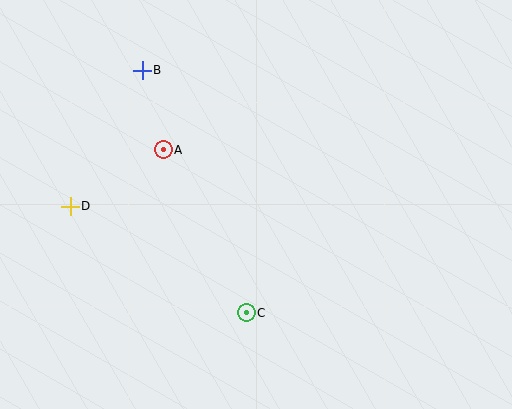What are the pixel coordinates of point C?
Point C is at (246, 313).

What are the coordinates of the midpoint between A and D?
The midpoint between A and D is at (117, 178).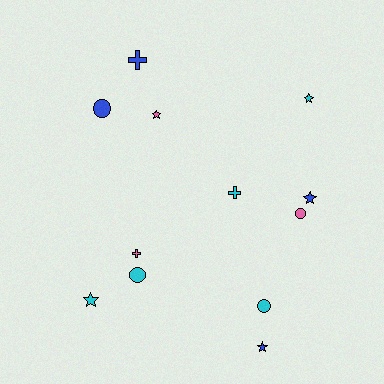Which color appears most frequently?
Cyan, with 5 objects.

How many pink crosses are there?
There is 1 pink cross.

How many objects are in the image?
There are 12 objects.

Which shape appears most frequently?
Star, with 5 objects.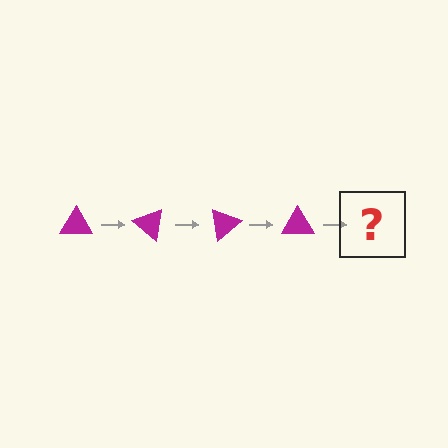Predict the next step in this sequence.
The next step is a magenta triangle rotated 160 degrees.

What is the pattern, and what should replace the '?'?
The pattern is that the triangle rotates 40 degrees each step. The '?' should be a magenta triangle rotated 160 degrees.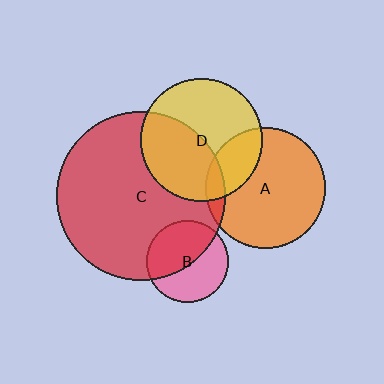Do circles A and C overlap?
Yes.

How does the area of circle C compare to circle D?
Approximately 1.9 times.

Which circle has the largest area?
Circle C (red).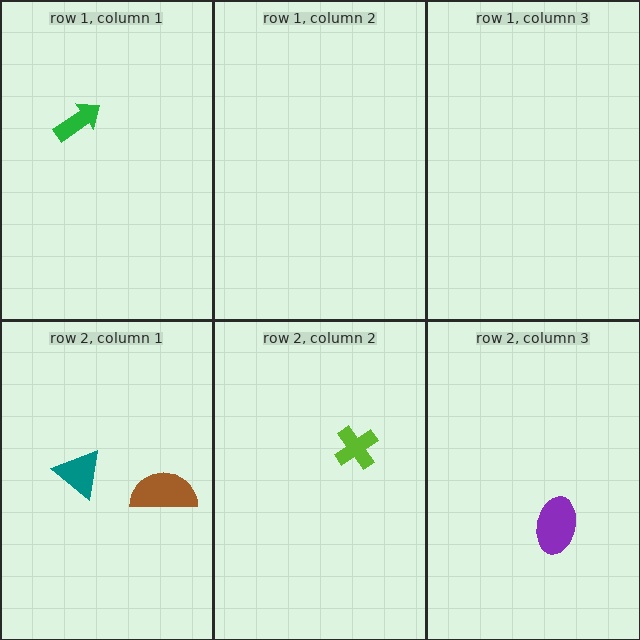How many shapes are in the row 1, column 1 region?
1.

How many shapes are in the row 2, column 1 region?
2.